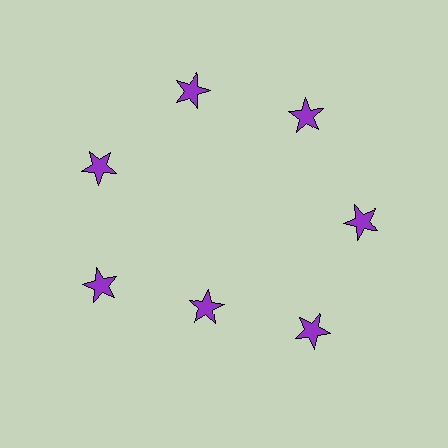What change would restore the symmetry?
The symmetry would be restored by moving it outward, back onto the ring so that all 7 stars sit at equal angles and equal distance from the center.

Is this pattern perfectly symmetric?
No. The 7 purple stars are arranged in a ring, but one element near the 6 o'clock position is pulled inward toward the center, breaking the 7-fold rotational symmetry.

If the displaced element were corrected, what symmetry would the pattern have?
It would have 7-fold rotational symmetry — the pattern would map onto itself every 51 degrees.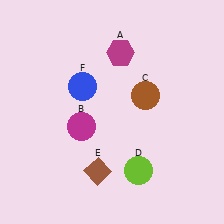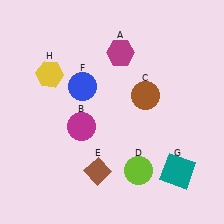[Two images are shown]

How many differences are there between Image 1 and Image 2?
There are 2 differences between the two images.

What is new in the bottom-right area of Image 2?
A teal square (G) was added in the bottom-right area of Image 2.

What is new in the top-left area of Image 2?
A yellow hexagon (H) was added in the top-left area of Image 2.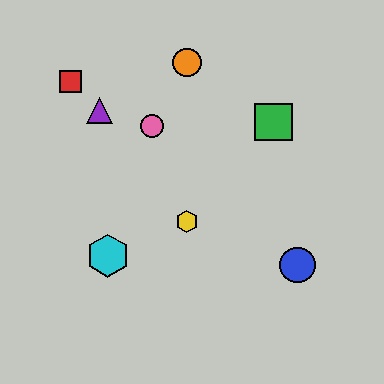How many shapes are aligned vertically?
2 shapes (the yellow hexagon, the orange circle) are aligned vertically.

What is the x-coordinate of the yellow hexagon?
The yellow hexagon is at x≈187.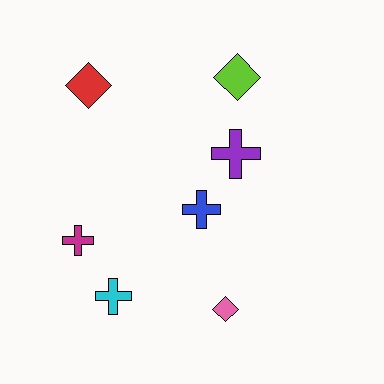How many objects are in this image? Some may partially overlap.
There are 7 objects.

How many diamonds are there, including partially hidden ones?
There are 3 diamonds.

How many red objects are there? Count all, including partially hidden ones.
There is 1 red object.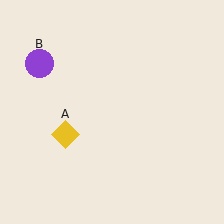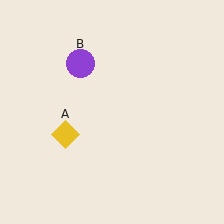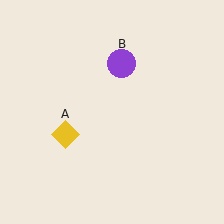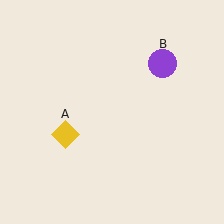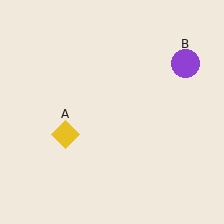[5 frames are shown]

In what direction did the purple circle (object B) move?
The purple circle (object B) moved right.